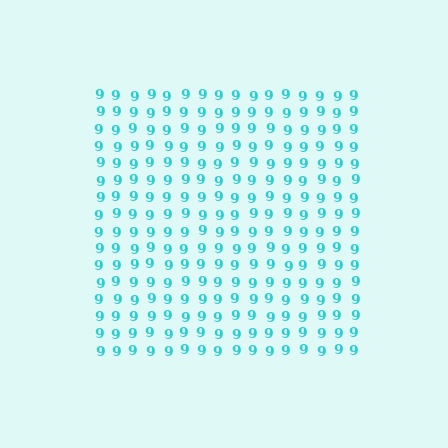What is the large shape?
The large shape is a square.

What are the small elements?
The small elements are digit 9's.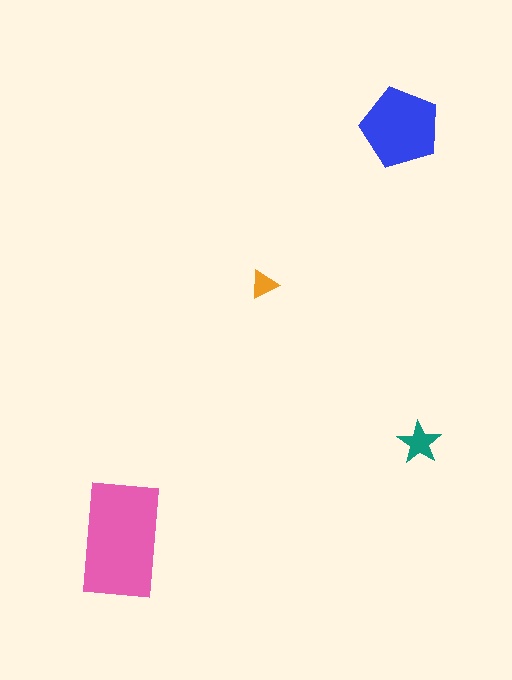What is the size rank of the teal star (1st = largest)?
3rd.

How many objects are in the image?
There are 4 objects in the image.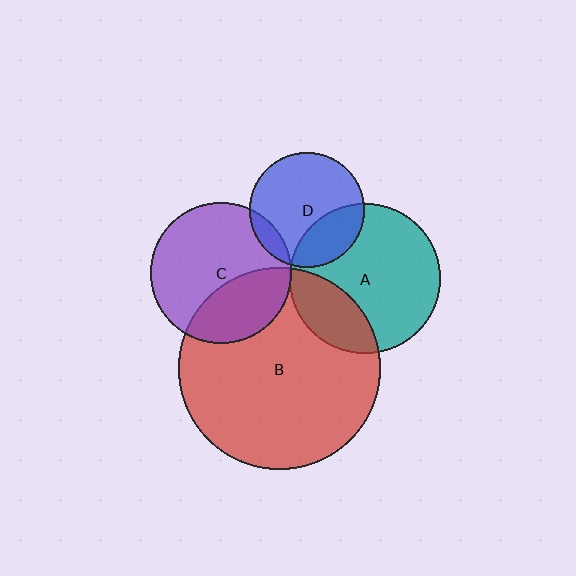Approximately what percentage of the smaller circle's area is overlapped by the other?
Approximately 30%.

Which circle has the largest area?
Circle B (red).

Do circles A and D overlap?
Yes.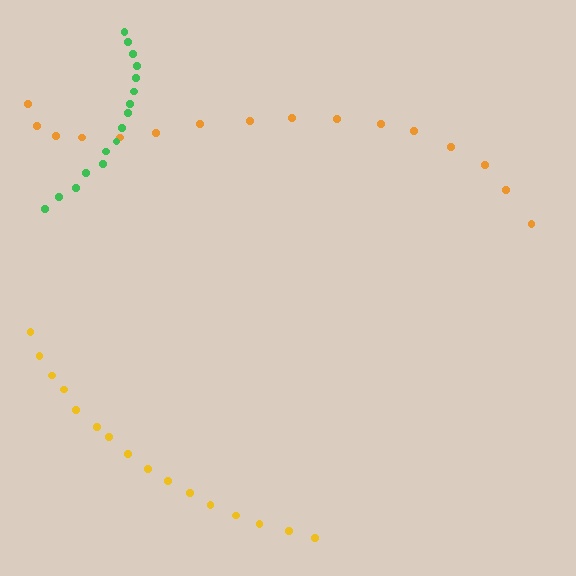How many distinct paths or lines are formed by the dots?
There are 3 distinct paths.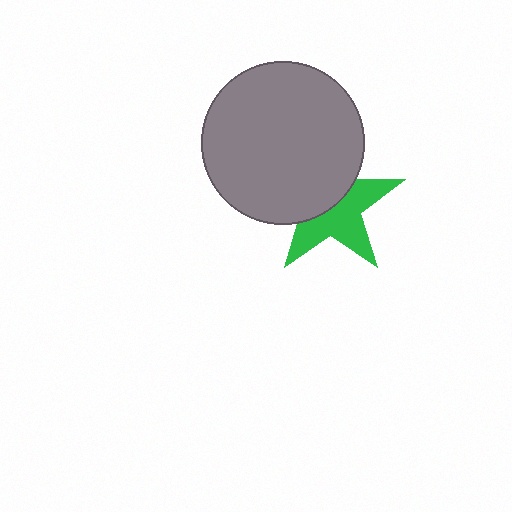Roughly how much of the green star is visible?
About half of it is visible (roughly 53%).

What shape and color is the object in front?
The object in front is a gray circle.